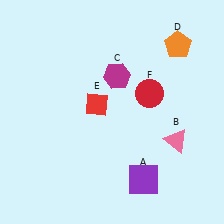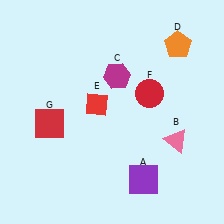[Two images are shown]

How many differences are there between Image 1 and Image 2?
There is 1 difference between the two images.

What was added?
A red square (G) was added in Image 2.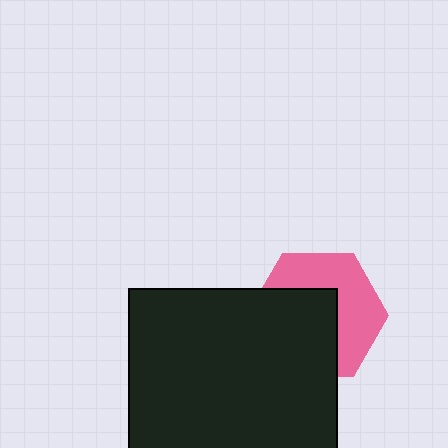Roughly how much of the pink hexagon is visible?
About half of it is visible (roughly 48%).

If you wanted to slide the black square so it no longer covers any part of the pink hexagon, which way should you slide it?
Slide it toward the lower-left — that is the most direct way to separate the two shapes.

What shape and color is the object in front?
The object in front is a black square.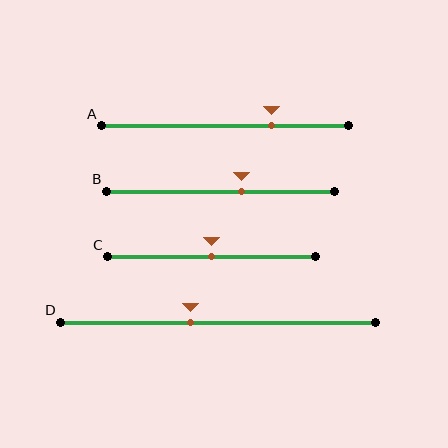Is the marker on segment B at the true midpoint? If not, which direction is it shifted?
No, the marker on segment B is shifted to the right by about 9% of the segment length.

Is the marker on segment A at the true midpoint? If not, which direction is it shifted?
No, the marker on segment A is shifted to the right by about 19% of the segment length.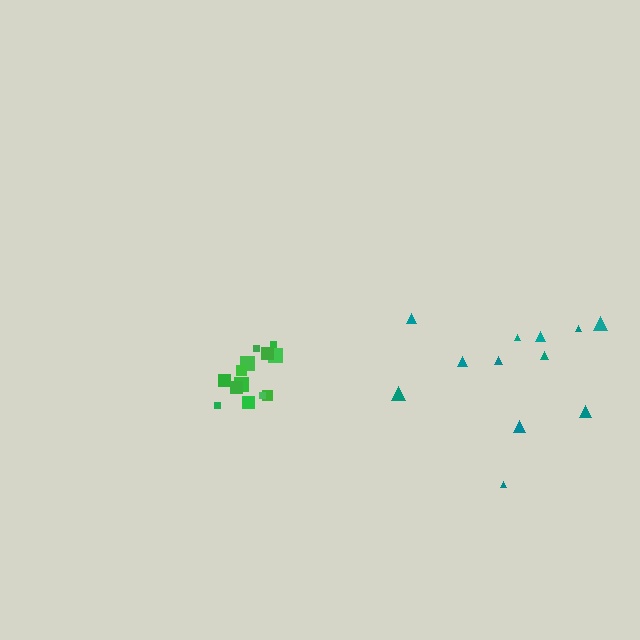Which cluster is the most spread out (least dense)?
Teal.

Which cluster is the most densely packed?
Green.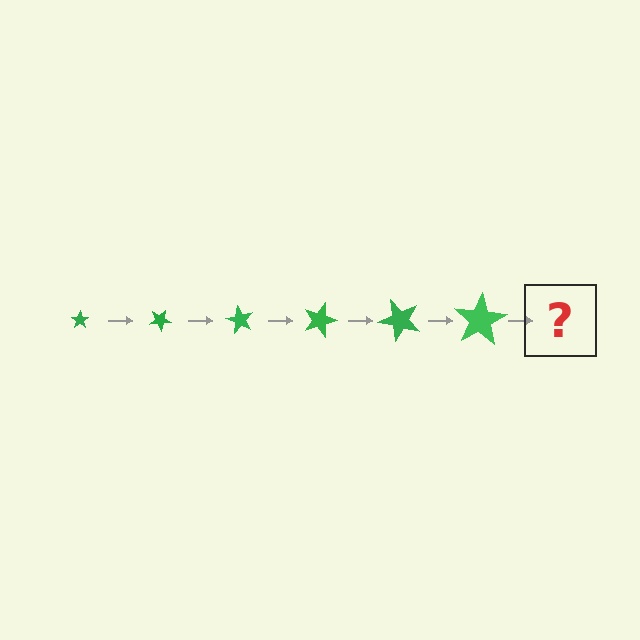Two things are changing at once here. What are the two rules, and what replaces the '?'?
The two rules are that the star grows larger each step and it rotates 30 degrees each step. The '?' should be a star, larger than the previous one and rotated 180 degrees from the start.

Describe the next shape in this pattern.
It should be a star, larger than the previous one and rotated 180 degrees from the start.